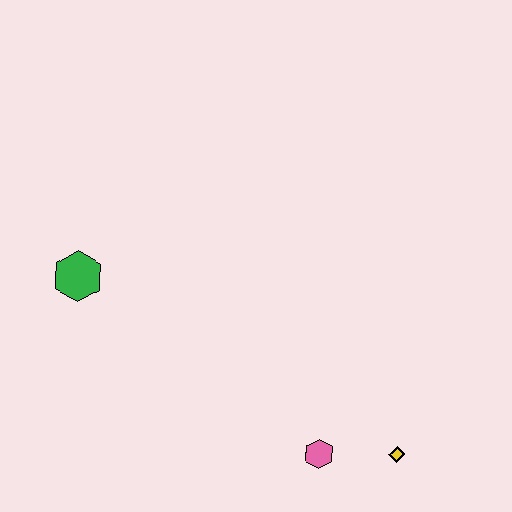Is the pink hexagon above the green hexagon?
No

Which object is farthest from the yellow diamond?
The green hexagon is farthest from the yellow diamond.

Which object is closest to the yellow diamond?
The pink hexagon is closest to the yellow diamond.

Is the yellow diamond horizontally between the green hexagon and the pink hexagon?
No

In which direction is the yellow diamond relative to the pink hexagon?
The yellow diamond is to the right of the pink hexagon.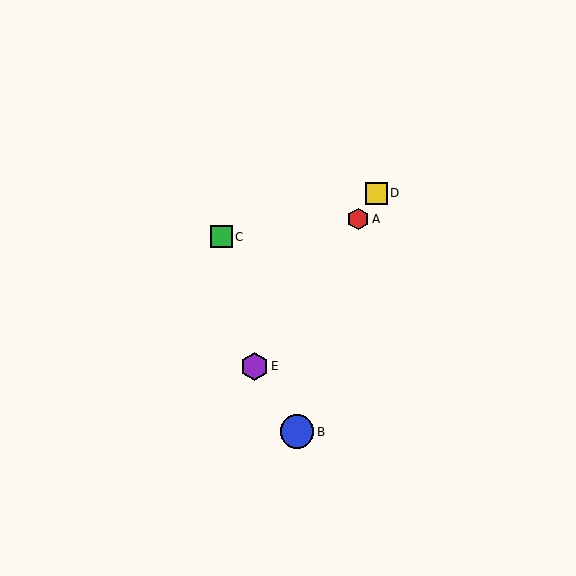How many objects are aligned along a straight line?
3 objects (A, D, E) are aligned along a straight line.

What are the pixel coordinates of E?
Object E is at (254, 366).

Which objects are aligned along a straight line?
Objects A, D, E are aligned along a straight line.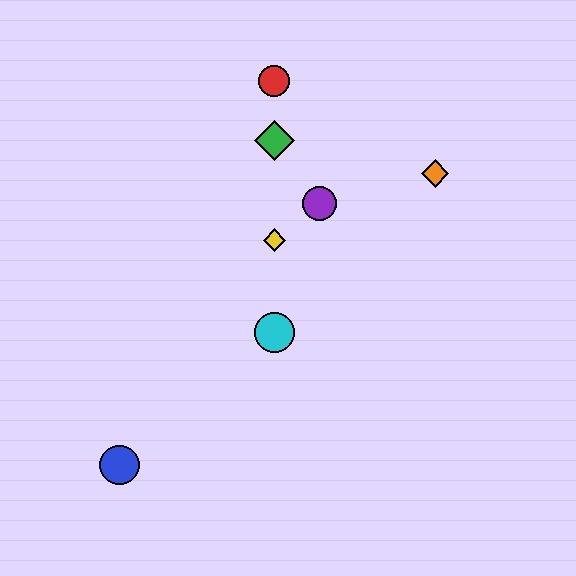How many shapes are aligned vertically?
4 shapes (the red circle, the green diamond, the yellow diamond, the cyan circle) are aligned vertically.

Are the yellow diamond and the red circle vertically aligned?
Yes, both are at x≈274.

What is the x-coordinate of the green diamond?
The green diamond is at x≈274.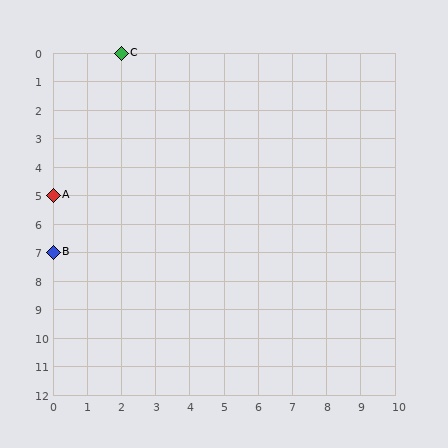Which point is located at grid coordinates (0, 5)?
Point A is at (0, 5).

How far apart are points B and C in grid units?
Points B and C are 2 columns and 7 rows apart (about 7.3 grid units diagonally).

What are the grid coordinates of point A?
Point A is at grid coordinates (0, 5).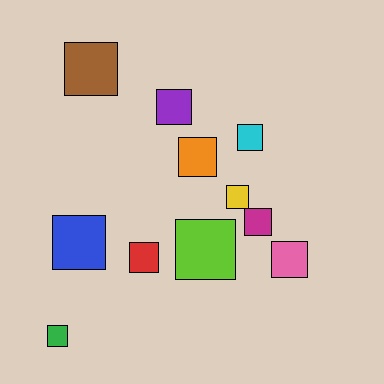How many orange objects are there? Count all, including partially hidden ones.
There is 1 orange object.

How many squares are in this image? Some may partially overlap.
There are 11 squares.